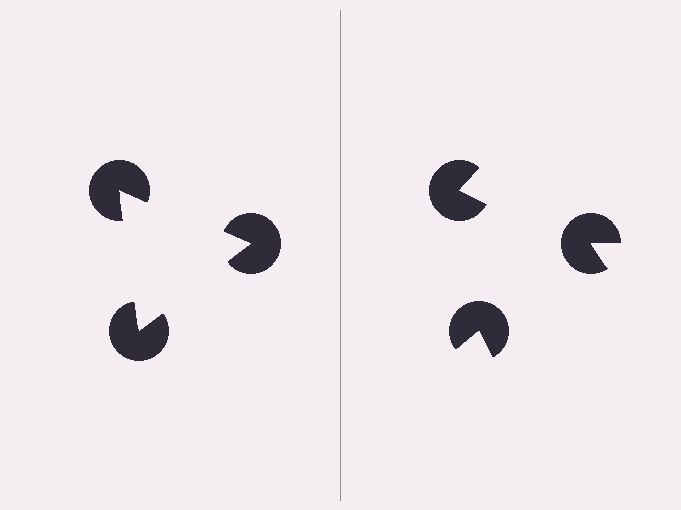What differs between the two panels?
The pac-man discs are positioned identically on both sides; only the wedge orientations differ. On the left they align to a triangle; on the right they are misaligned.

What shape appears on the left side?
An illusory triangle.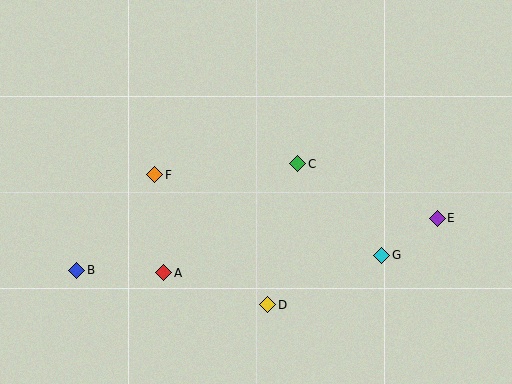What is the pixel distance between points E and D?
The distance between E and D is 190 pixels.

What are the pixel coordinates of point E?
Point E is at (437, 218).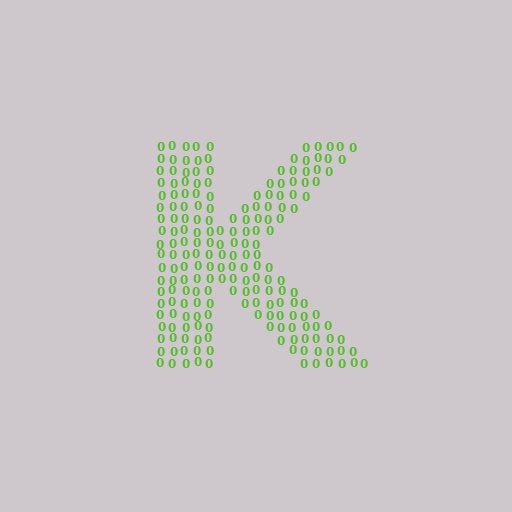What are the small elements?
The small elements are digit 0's.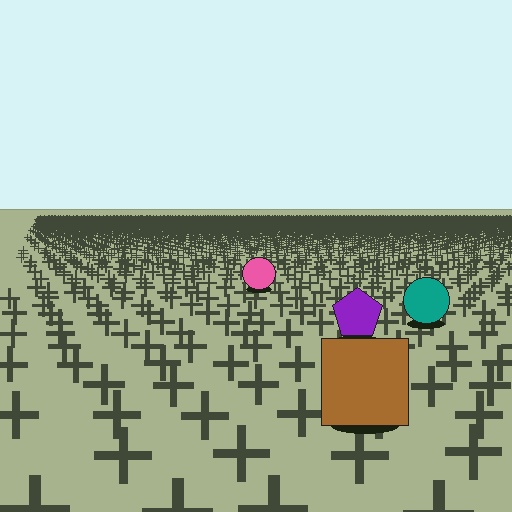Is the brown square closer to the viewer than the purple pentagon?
Yes. The brown square is closer — you can tell from the texture gradient: the ground texture is coarser near it.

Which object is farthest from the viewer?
The pink circle is farthest from the viewer. It appears smaller and the ground texture around it is denser.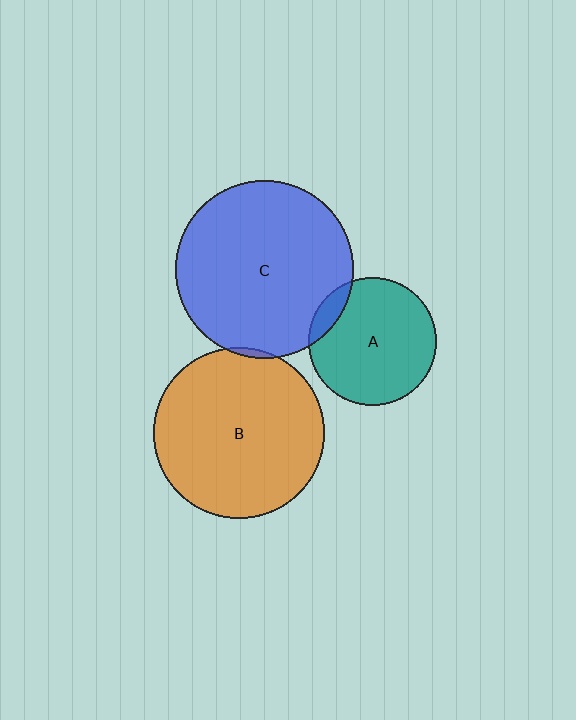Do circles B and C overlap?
Yes.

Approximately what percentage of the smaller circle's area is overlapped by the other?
Approximately 5%.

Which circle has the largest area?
Circle C (blue).